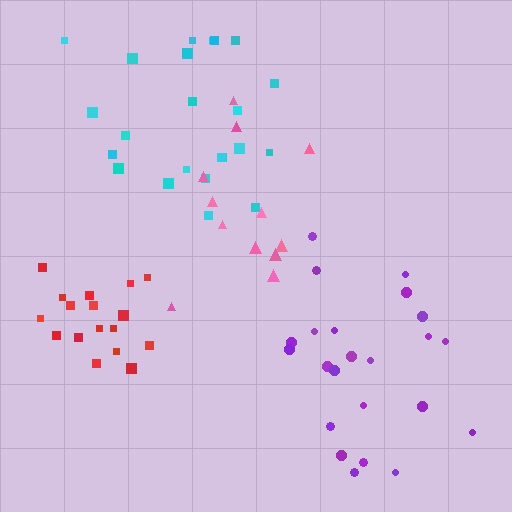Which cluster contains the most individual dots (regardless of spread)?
Purple (24).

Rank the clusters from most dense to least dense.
red, purple, cyan, pink.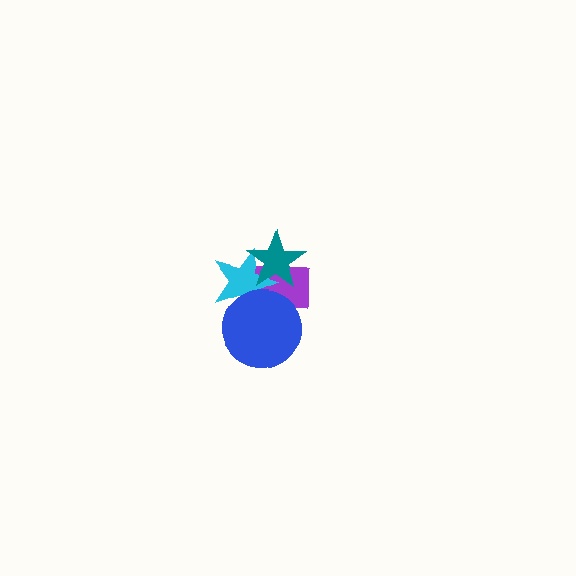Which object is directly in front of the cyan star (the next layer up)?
The teal star is directly in front of the cyan star.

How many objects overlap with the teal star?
2 objects overlap with the teal star.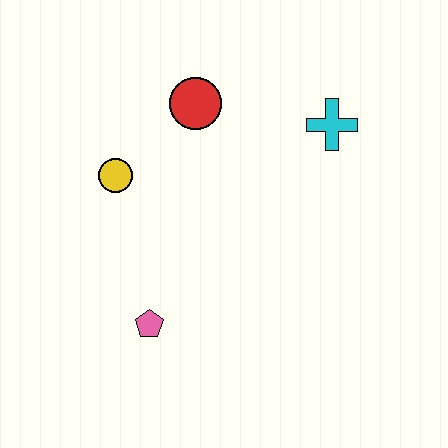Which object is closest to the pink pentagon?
The yellow circle is closest to the pink pentagon.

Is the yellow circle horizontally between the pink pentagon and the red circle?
No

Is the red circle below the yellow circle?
No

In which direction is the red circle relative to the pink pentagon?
The red circle is above the pink pentagon.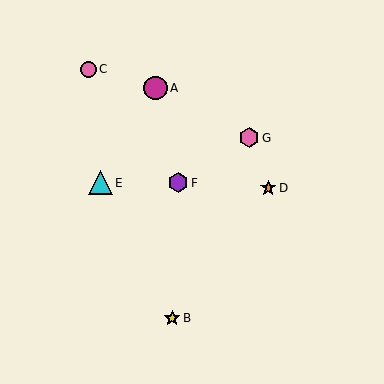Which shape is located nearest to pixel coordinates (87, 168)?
The cyan triangle (labeled E) at (100, 183) is nearest to that location.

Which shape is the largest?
The magenta circle (labeled A) is the largest.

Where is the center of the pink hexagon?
The center of the pink hexagon is at (249, 138).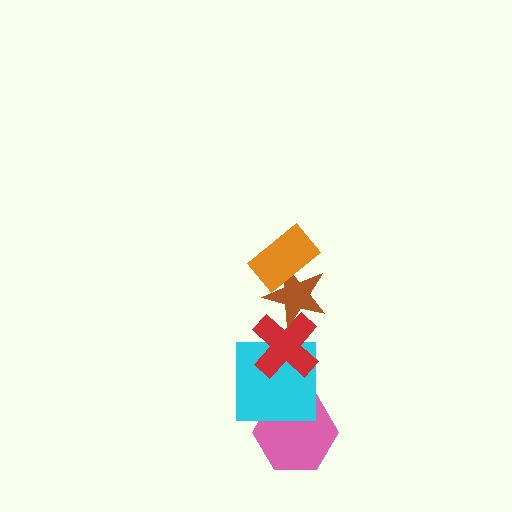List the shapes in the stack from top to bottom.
From top to bottom: the orange rectangle, the brown star, the red cross, the cyan square, the pink hexagon.